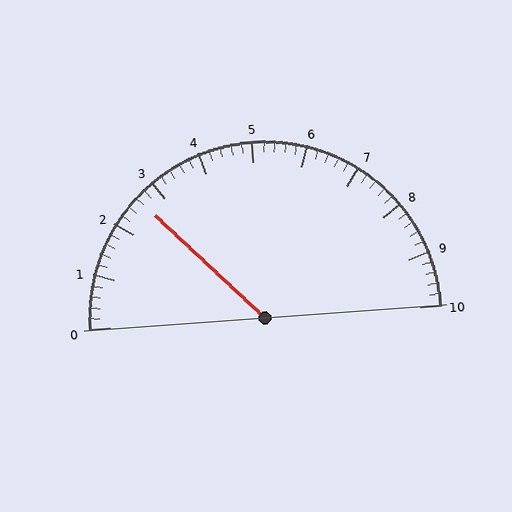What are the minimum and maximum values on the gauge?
The gauge ranges from 0 to 10.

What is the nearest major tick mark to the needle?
The nearest major tick mark is 3.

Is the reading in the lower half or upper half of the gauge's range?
The reading is in the lower half of the range (0 to 10).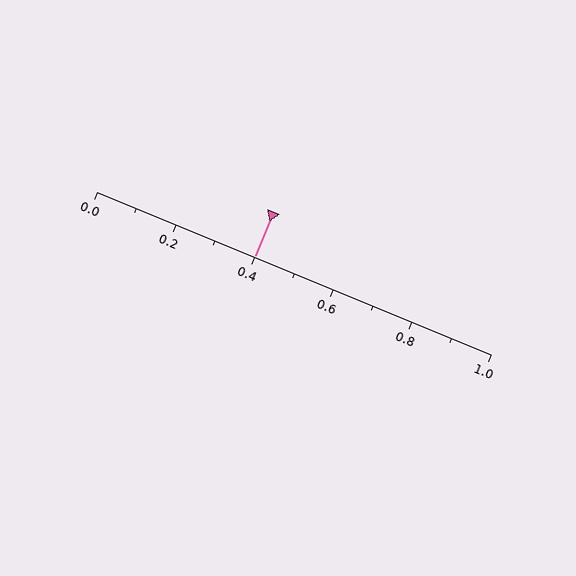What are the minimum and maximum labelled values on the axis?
The axis runs from 0.0 to 1.0.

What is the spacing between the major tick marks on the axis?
The major ticks are spaced 0.2 apart.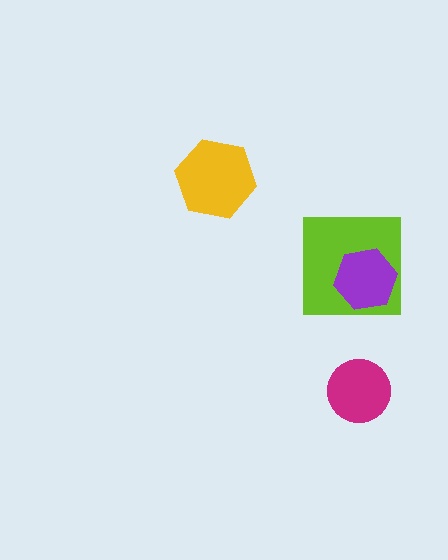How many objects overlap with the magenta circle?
0 objects overlap with the magenta circle.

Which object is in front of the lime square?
The purple hexagon is in front of the lime square.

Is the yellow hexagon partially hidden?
No, no other shape covers it.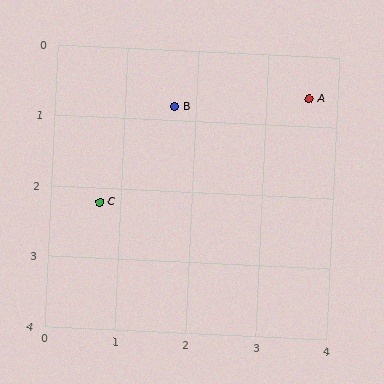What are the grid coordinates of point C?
Point C is at approximately (0.7, 2.2).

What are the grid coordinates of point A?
Point A is at approximately (3.6, 0.6).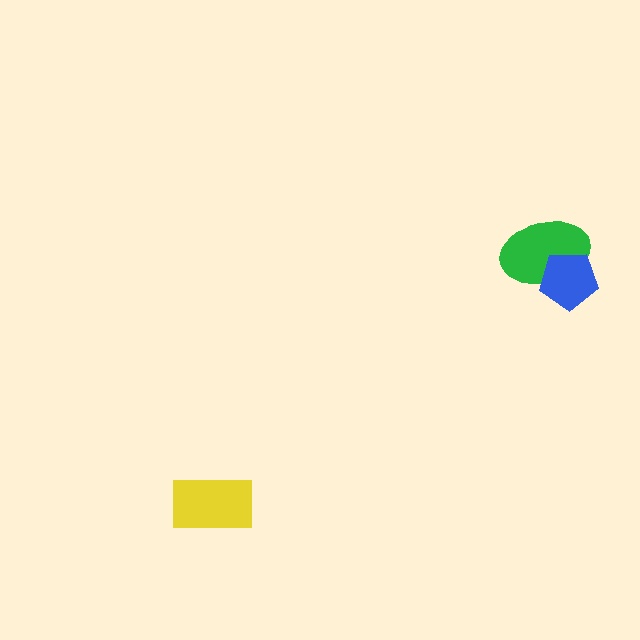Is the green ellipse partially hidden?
Yes, it is partially covered by another shape.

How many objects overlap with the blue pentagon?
1 object overlaps with the blue pentagon.